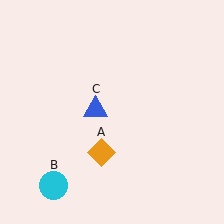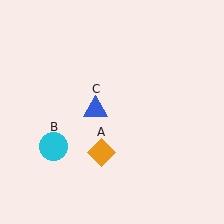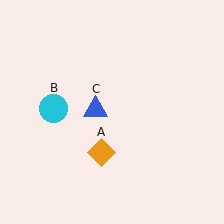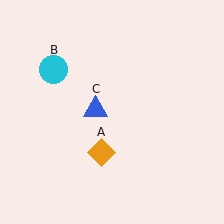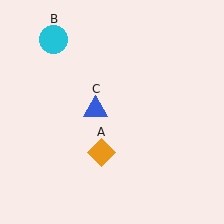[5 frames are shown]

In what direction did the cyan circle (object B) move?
The cyan circle (object B) moved up.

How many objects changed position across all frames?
1 object changed position: cyan circle (object B).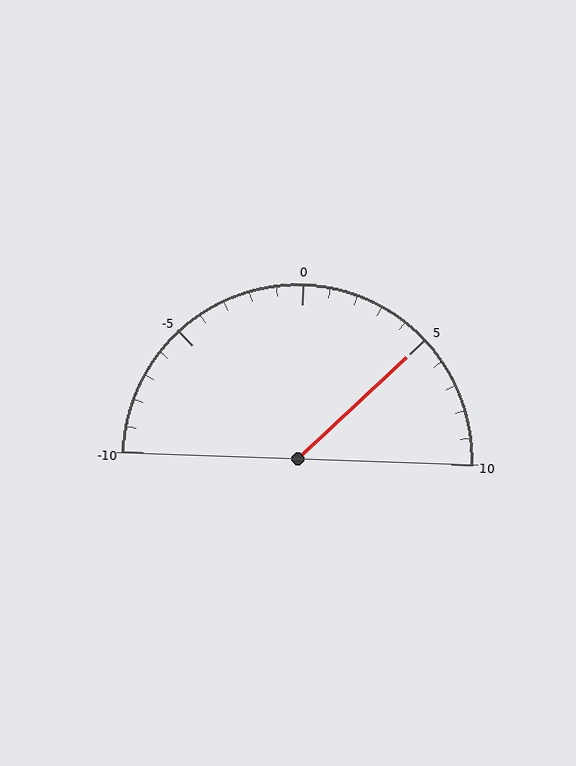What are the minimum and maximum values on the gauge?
The gauge ranges from -10 to 10.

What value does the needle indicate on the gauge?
The needle indicates approximately 5.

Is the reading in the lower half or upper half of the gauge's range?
The reading is in the upper half of the range (-10 to 10).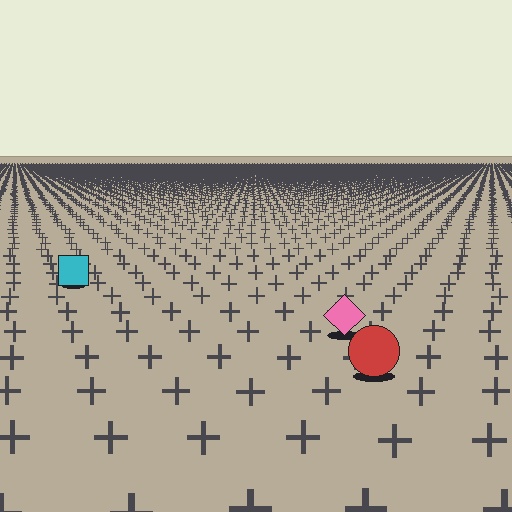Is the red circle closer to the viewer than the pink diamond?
Yes. The red circle is closer — you can tell from the texture gradient: the ground texture is coarser near it.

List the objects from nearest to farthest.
From nearest to farthest: the red circle, the pink diamond, the cyan square.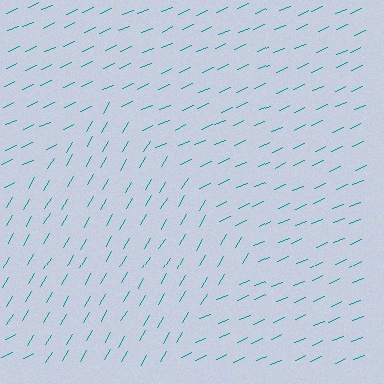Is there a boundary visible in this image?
Yes, there is a texture boundary formed by a change in line orientation.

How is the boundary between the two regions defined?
The boundary is defined purely by a change in line orientation (approximately 36 degrees difference). All lines are the same color and thickness.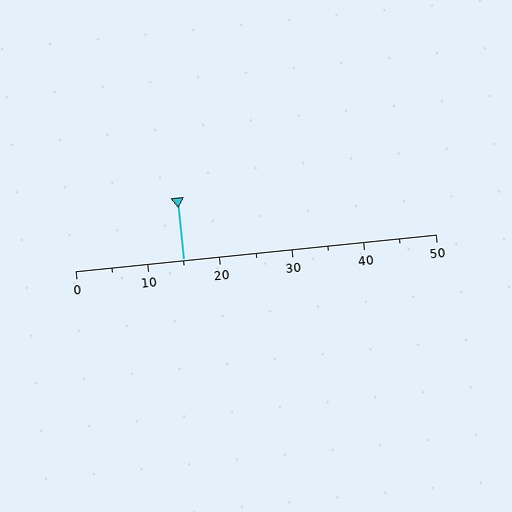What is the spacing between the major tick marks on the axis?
The major ticks are spaced 10 apart.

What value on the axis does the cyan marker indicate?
The marker indicates approximately 15.